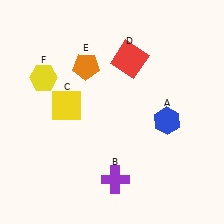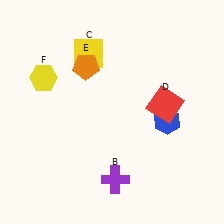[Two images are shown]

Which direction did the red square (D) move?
The red square (D) moved down.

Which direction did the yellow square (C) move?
The yellow square (C) moved up.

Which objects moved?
The objects that moved are: the yellow square (C), the red square (D).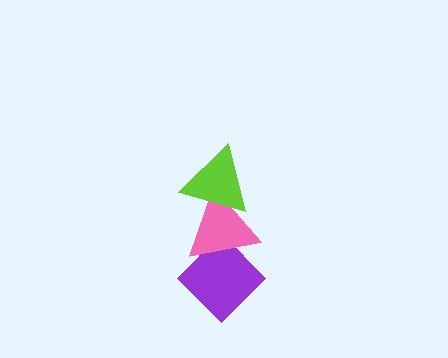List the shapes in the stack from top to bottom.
From top to bottom: the lime triangle, the pink triangle, the purple diamond.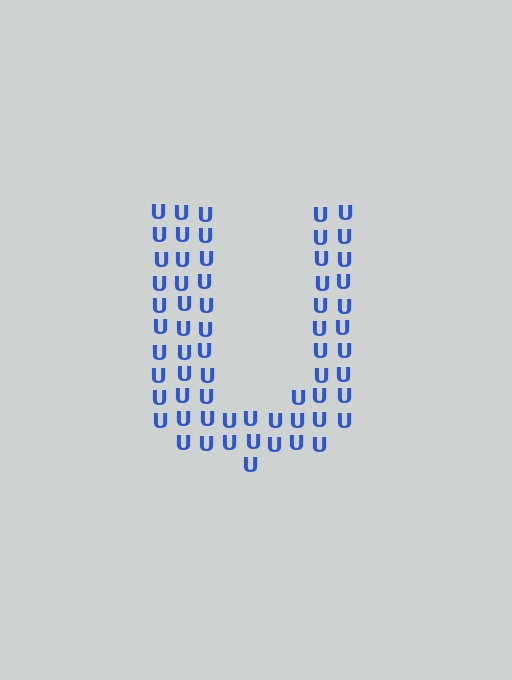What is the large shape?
The large shape is the letter U.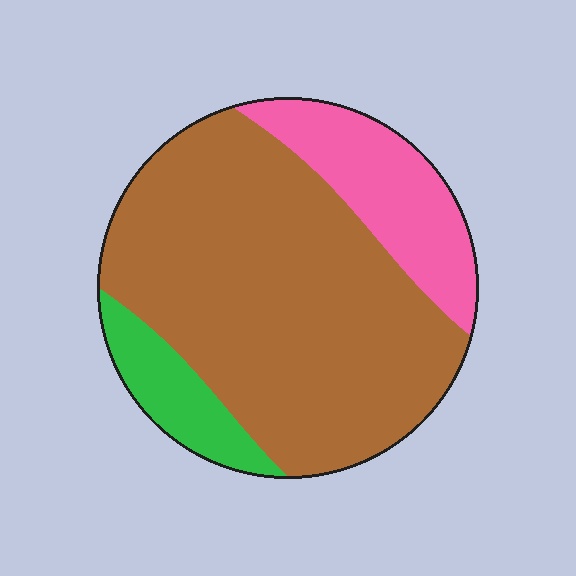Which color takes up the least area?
Green, at roughly 10%.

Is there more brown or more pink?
Brown.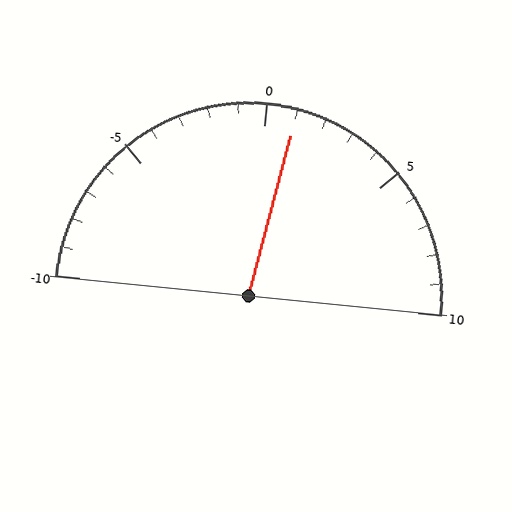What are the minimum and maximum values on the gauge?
The gauge ranges from -10 to 10.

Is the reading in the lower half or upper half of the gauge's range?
The reading is in the upper half of the range (-10 to 10).